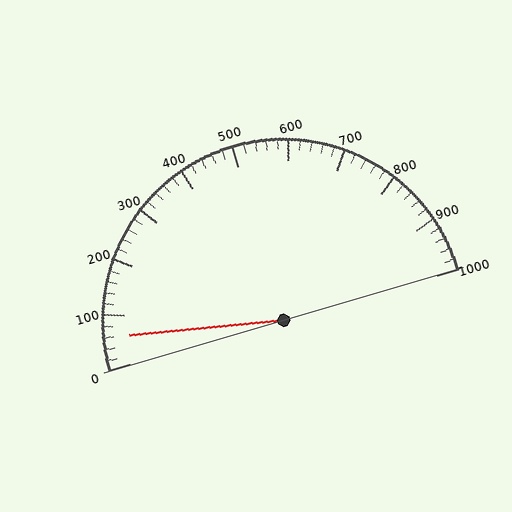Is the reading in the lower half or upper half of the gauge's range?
The reading is in the lower half of the range (0 to 1000).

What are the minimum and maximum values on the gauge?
The gauge ranges from 0 to 1000.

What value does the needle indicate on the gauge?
The needle indicates approximately 60.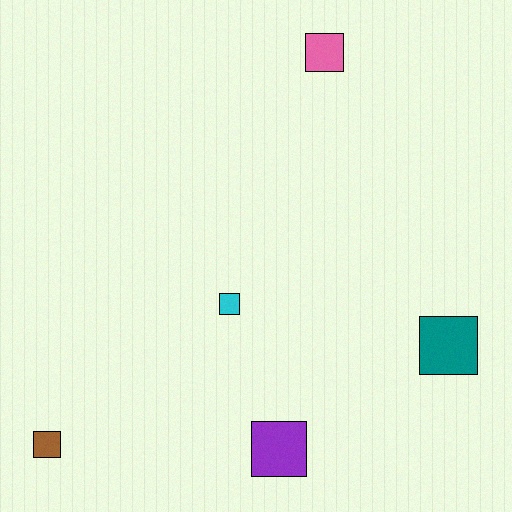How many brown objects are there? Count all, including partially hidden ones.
There is 1 brown object.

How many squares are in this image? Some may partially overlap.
There are 5 squares.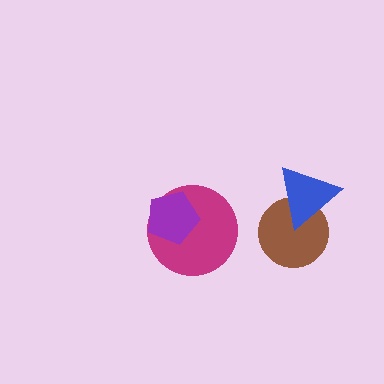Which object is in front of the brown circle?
The blue triangle is in front of the brown circle.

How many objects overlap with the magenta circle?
1 object overlaps with the magenta circle.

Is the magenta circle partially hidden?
Yes, it is partially covered by another shape.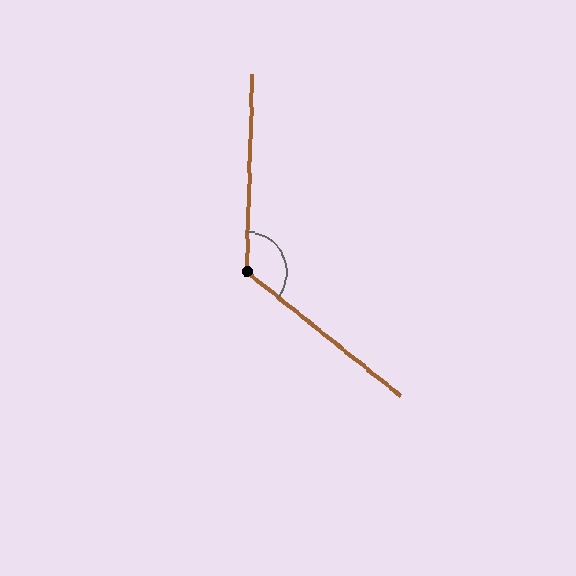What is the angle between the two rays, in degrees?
Approximately 127 degrees.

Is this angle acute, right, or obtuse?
It is obtuse.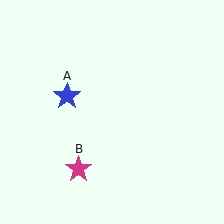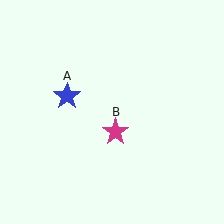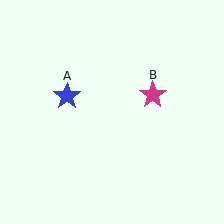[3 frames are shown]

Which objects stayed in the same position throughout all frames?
Blue star (object A) remained stationary.